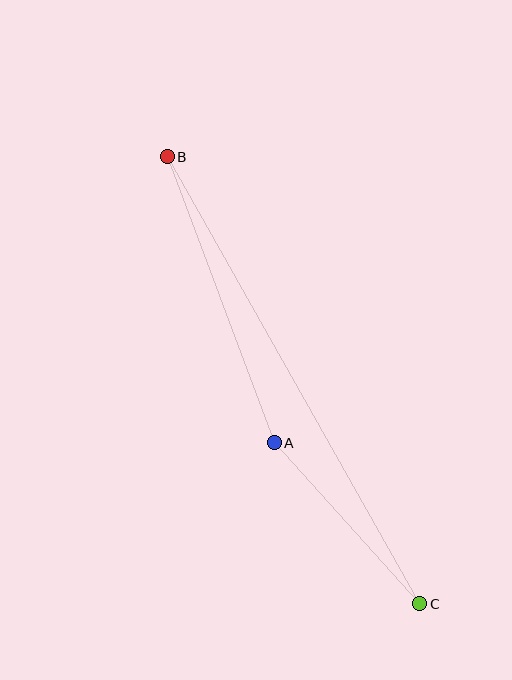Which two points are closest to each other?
Points A and C are closest to each other.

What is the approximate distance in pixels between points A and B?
The distance between A and B is approximately 305 pixels.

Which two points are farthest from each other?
Points B and C are farthest from each other.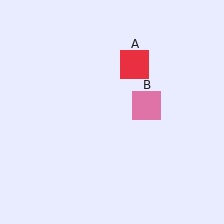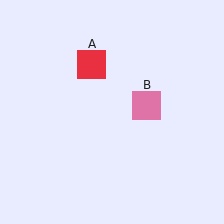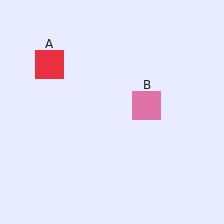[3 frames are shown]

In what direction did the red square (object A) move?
The red square (object A) moved left.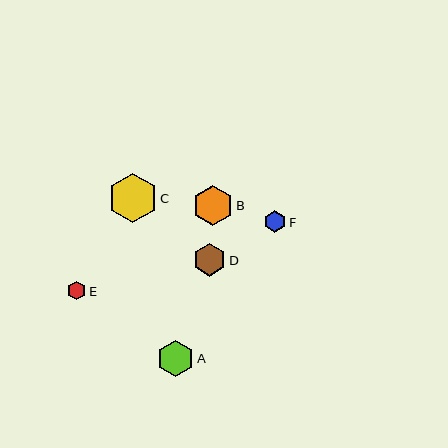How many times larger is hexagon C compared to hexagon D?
Hexagon C is approximately 1.5 times the size of hexagon D.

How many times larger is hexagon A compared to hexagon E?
Hexagon A is approximately 2.0 times the size of hexagon E.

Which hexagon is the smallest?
Hexagon E is the smallest with a size of approximately 18 pixels.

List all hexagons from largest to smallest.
From largest to smallest: C, B, A, D, F, E.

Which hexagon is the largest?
Hexagon C is the largest with a size of approximately 50 pixels.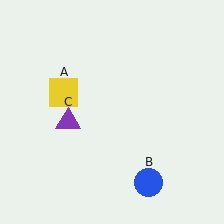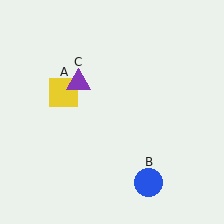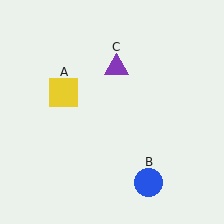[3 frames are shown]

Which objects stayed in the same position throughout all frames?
Yellow square (object A) and blue circle (object B) remained stationary.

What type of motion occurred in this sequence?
The purple triangle (object C) rotated clockwise around the center of the scene.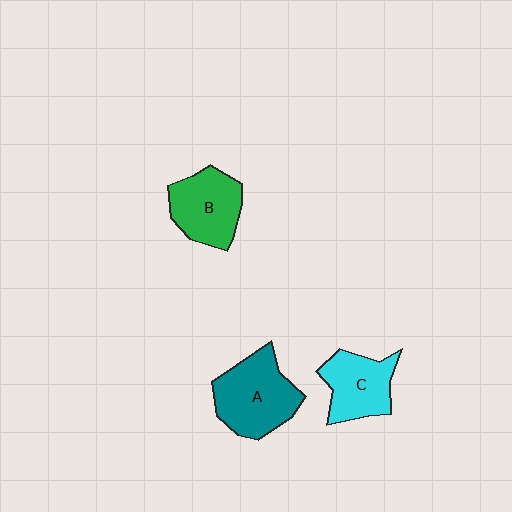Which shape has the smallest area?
Shape C (cyan).